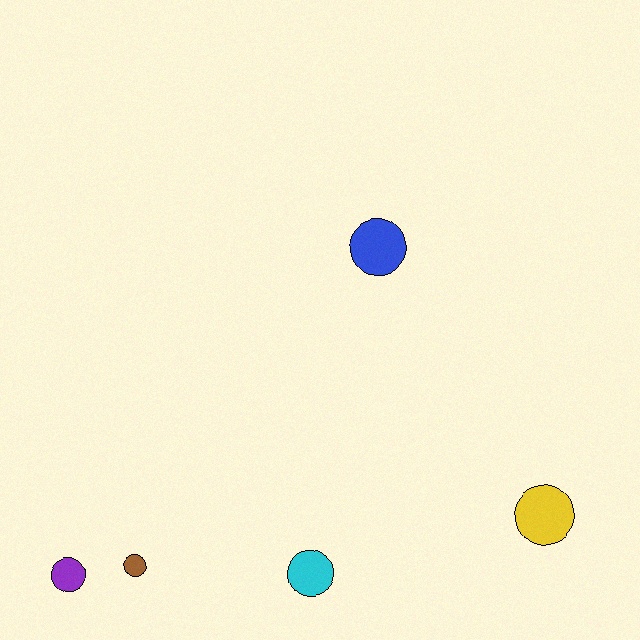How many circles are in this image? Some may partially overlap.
There are 5 circles.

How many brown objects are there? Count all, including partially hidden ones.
There is 1 brown object.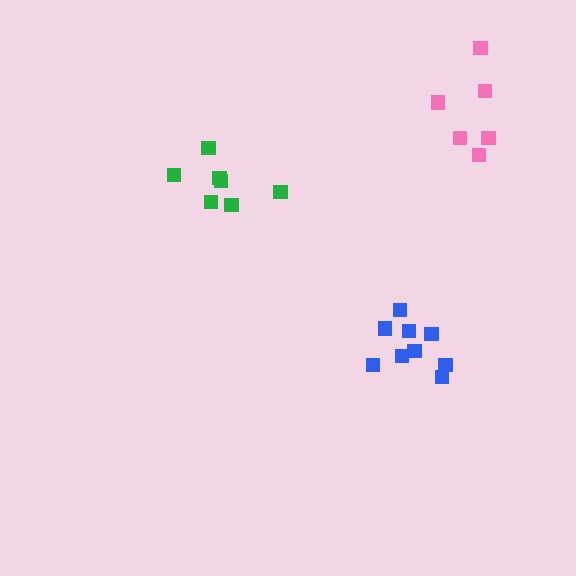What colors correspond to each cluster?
The clusters are colored: blue, pink, green.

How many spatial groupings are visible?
There are 3 spatial groupings.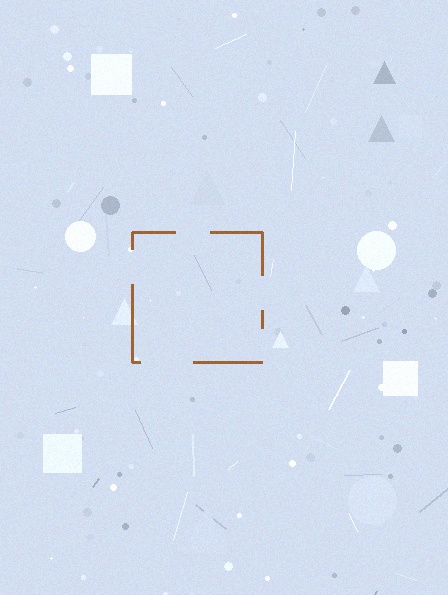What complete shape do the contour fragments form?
The contour fragments form a square.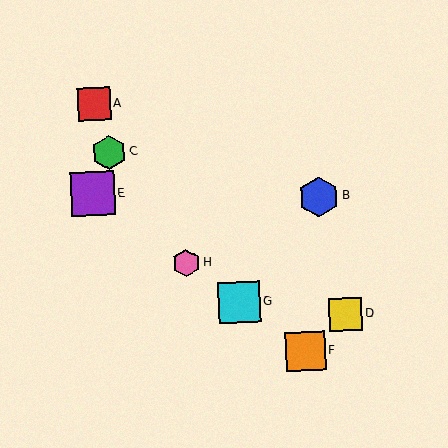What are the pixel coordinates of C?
Object C is at (109, 153).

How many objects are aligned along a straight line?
4 objects (E, F, G, H) are aligned along a straight line.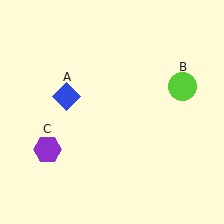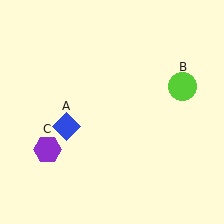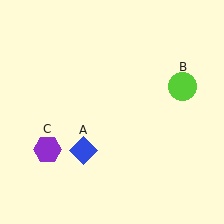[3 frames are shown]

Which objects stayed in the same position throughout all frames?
Lime circle (object B) and purple hexagon (object C) remained stationary.